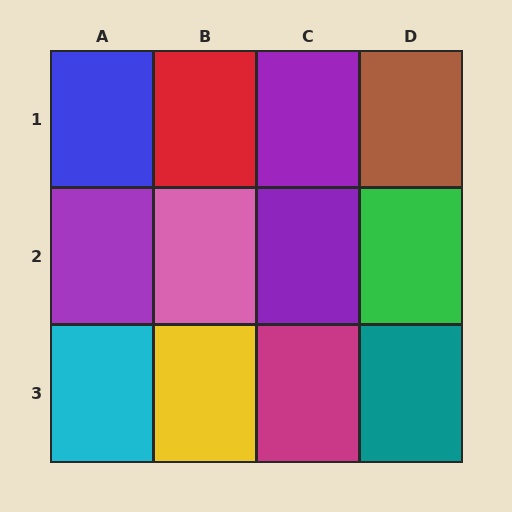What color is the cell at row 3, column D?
Teal.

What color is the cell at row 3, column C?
Magenta.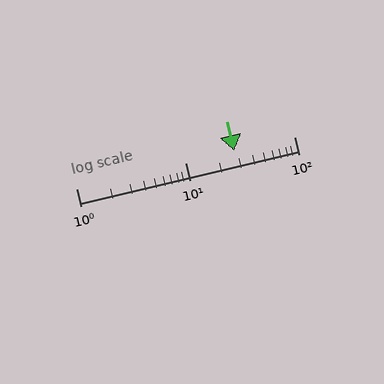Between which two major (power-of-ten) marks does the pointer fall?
The pointer is between 10 and 100.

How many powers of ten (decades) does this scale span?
The scale spans 2 decades, from 1 to 100.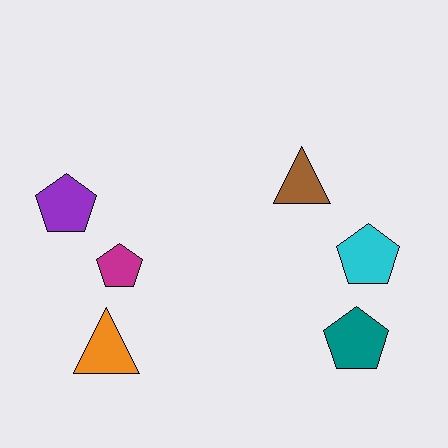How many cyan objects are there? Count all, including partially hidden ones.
There is 1 cyan object.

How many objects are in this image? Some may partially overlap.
There are 6 objects.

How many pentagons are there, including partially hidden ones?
There are 4 pentagons.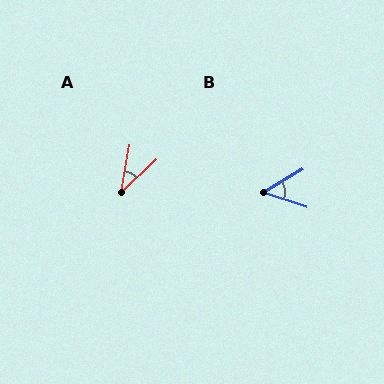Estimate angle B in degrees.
Approximately 49 degrees.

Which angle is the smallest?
A, at approximately 37 degrees.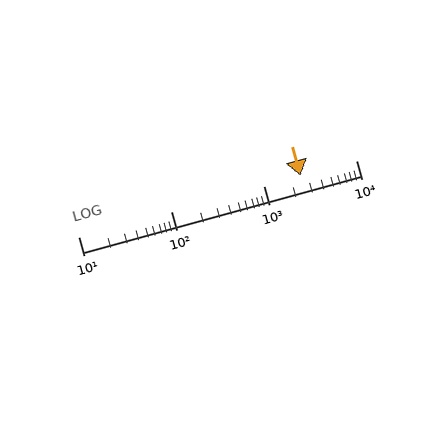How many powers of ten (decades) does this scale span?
The scale spans 3 decades, from 10 to 10000.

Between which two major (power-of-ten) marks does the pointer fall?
The pointer is between 1000 and 10000.